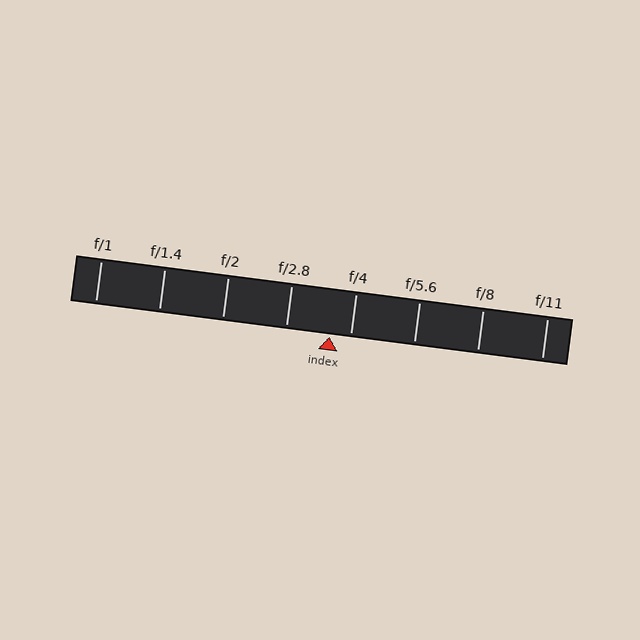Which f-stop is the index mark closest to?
The index mark is closest to f/4.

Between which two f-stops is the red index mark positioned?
The index mark is between f/2.8 and f/4.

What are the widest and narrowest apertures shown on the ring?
The widest aperture shown is f/1 and the narrowest is f/11.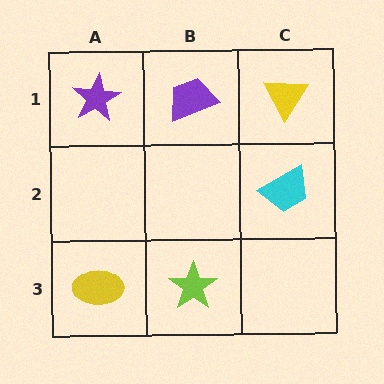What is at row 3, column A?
A yellow ellipse.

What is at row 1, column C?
A yellow triangle.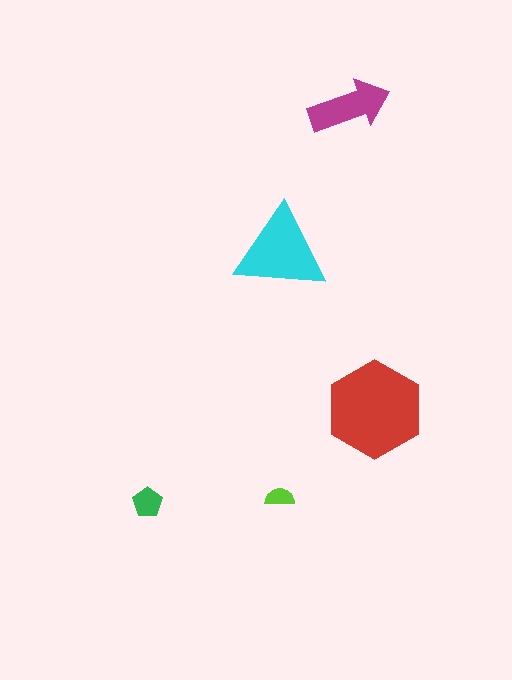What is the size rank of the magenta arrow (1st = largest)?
3rd.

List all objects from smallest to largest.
The lime semicircle, the green pentagon, the magenta arrow, the cyan triangle, the red hexagon.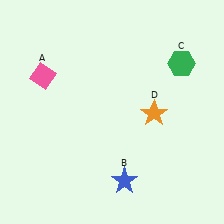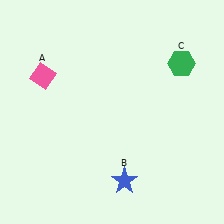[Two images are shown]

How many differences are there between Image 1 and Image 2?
There is 1 difference between the two images.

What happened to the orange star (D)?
The orange star (D) was removed in Image 2. It was in the bottom-right area of Image 1.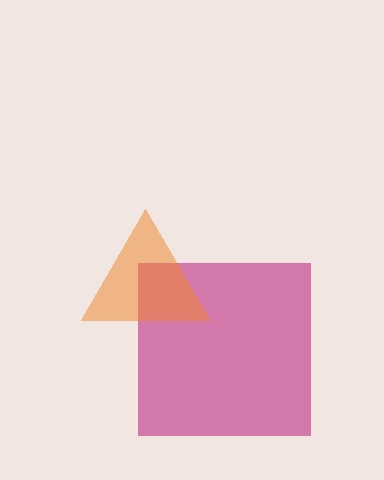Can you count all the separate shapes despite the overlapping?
Yes, there are 2 separate shapes.